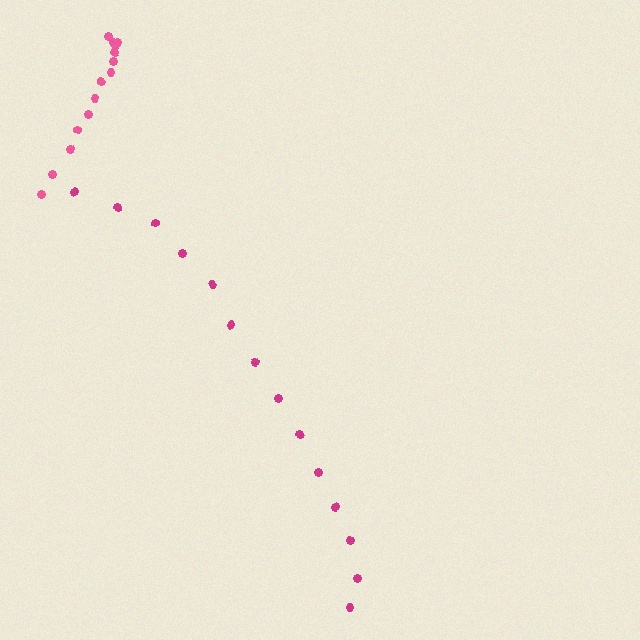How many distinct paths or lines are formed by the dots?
There are 2 distinct paths.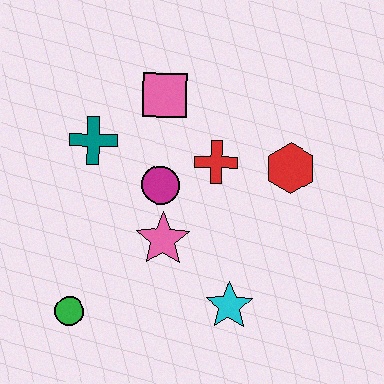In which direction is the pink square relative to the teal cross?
The pink square is to the right of the teal cross.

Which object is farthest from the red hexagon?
The green circle is farthest from the red hexagon.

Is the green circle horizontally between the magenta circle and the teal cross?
No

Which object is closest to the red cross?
The magenta circle is closest to the red cross.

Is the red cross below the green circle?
No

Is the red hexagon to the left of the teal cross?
No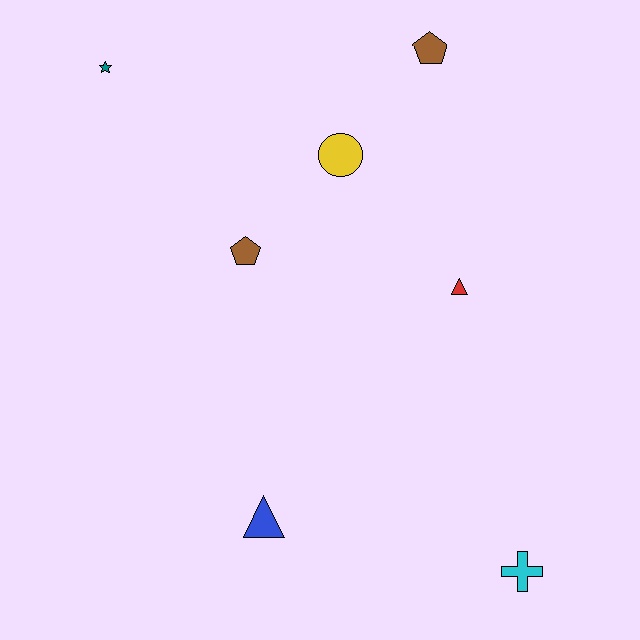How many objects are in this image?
There are 7 objects.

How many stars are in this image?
There is 1 star.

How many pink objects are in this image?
There are no pink objects.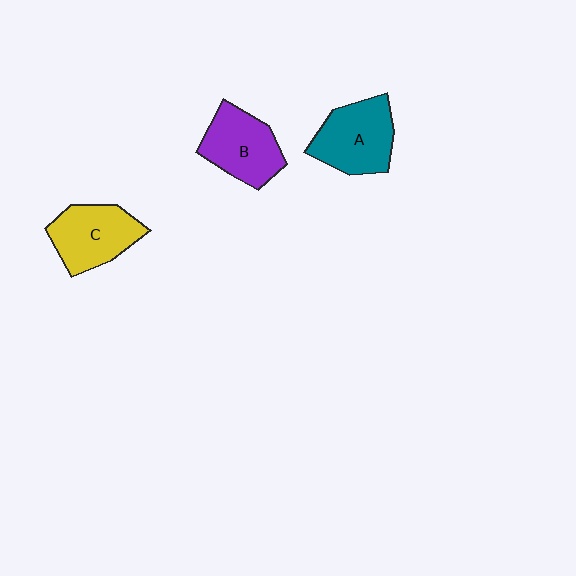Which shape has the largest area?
Shape A (teal).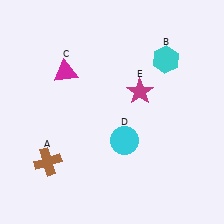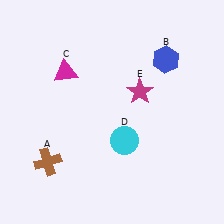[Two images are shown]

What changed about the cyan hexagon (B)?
In Image 1, B is cyan. In Image 2, it changed to blue.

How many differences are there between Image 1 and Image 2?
There is 1 difference between the two images.